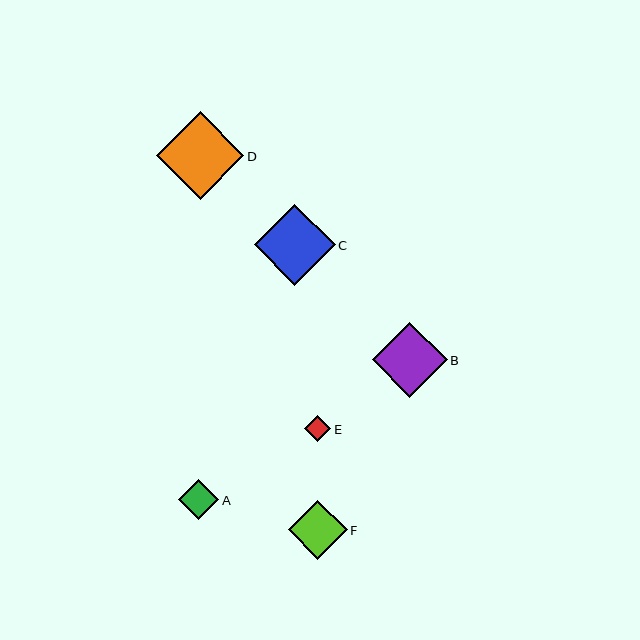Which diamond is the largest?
Diamond D is the largest with a size of approximately 88 pixels.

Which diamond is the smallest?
Diamond E is the smallest with a size of approximately 26 pixels.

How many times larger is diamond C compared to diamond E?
Diamond C is approximately 3.1 times the size of diamond E.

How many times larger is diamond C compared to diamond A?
Diamond C is approximately 2.0 times the size of diamond A.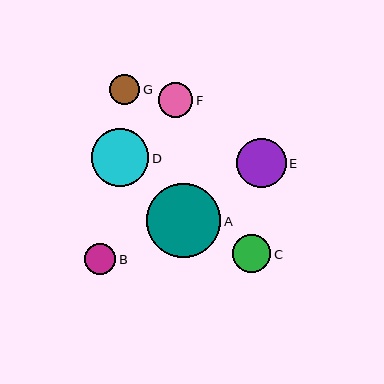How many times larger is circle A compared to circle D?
Circle A is approximately 1.3 times the size of circle D.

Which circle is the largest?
Circle A is the largest with a size of approximately 74 pixels.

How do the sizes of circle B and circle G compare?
Circle B and circle G are approximately the same size.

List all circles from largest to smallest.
From largest to smallest: A, D, E, C, F, B, G.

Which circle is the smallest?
Circle G is the smallest with a size of approximately 30 pixels.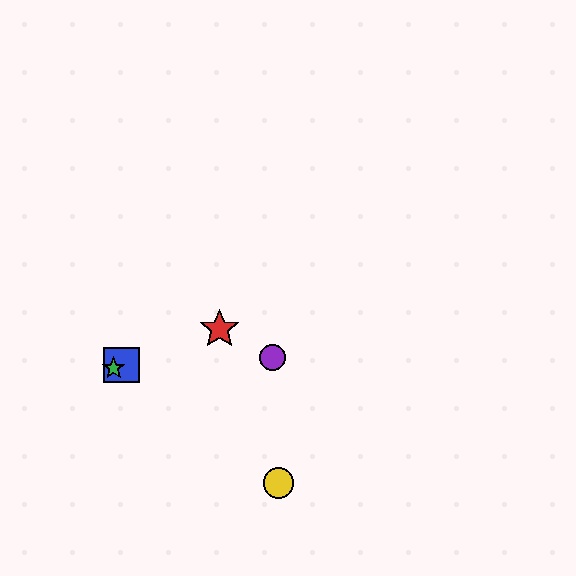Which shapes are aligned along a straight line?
The red star, the blue square, the green star are aligned along a straight line.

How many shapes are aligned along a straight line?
3 shapes (the red star, the blue square, the green star) are aligned along a straight line.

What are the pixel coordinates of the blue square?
The blue square is at (122, 365).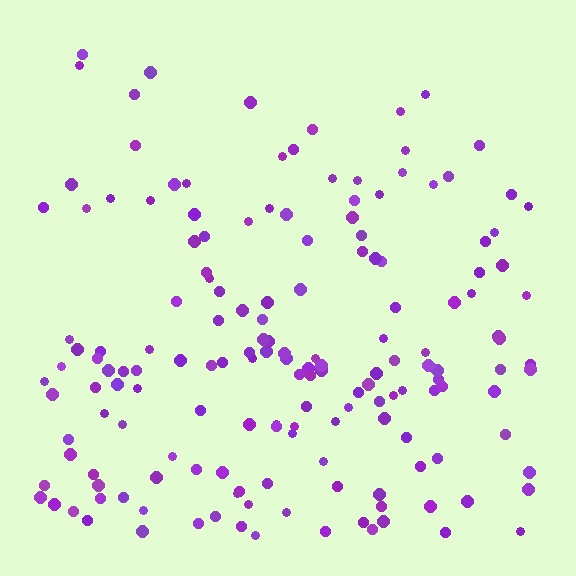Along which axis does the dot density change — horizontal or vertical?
Vertical.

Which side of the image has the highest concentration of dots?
The bottom.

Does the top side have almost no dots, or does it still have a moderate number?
Still a moderate number, just noticeably fewer than the bottom.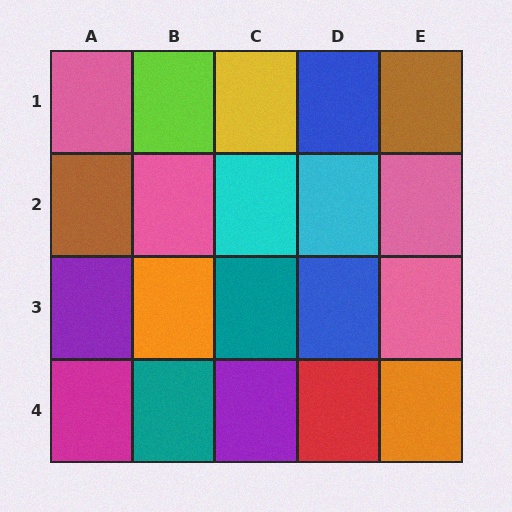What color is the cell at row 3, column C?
Teal.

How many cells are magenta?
1 cell is magenta.